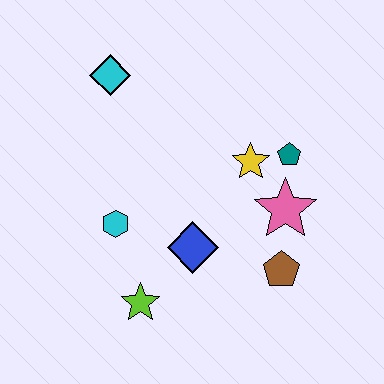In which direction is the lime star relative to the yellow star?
The lime star is below the yellow star.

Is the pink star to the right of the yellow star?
Yes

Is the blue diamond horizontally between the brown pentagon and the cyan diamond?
Yes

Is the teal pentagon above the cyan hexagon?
Yes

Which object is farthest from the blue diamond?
The cyan diamond is farthest from the blue diamond.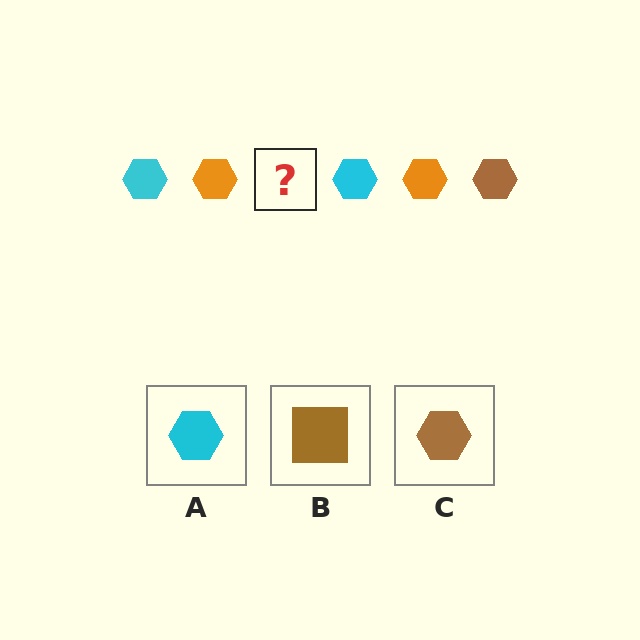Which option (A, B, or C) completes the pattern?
C.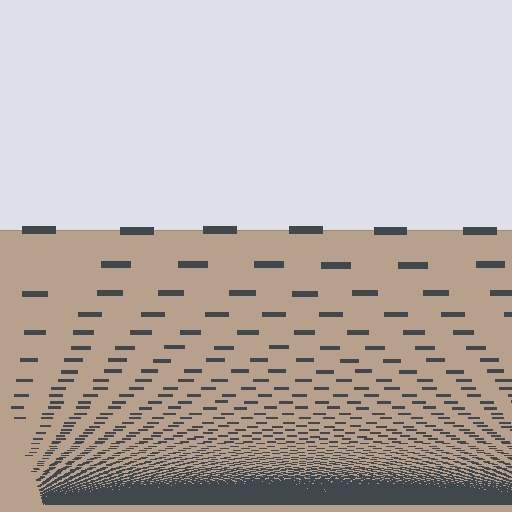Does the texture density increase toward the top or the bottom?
Density increases toward the bottom.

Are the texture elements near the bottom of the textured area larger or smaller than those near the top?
Smaller. The gradient is inverted — elements near the bottom are smaller and denser.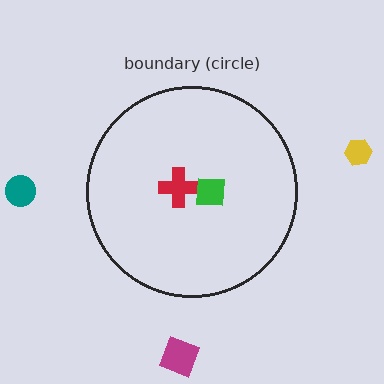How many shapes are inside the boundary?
2 inside, 3 outside.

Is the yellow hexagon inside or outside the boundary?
Outside.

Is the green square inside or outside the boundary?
Inside.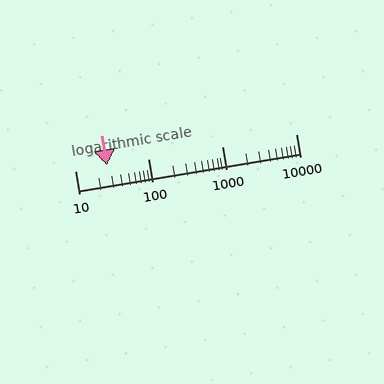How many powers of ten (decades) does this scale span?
The scale spans 3 decades, from 10 to 10000.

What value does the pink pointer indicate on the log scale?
The pointer indicates approximately 27.